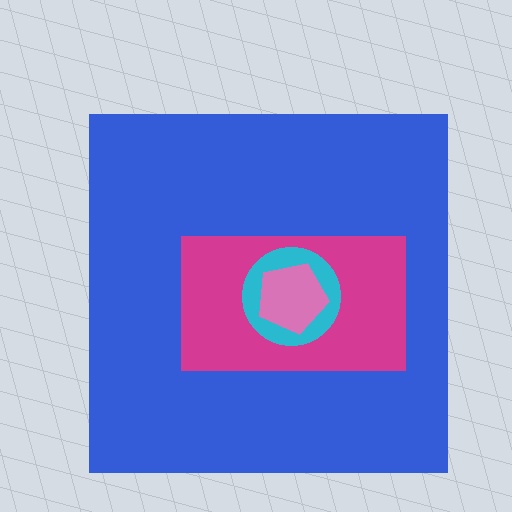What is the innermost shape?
The pink pentagon.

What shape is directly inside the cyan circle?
The pink pentagon.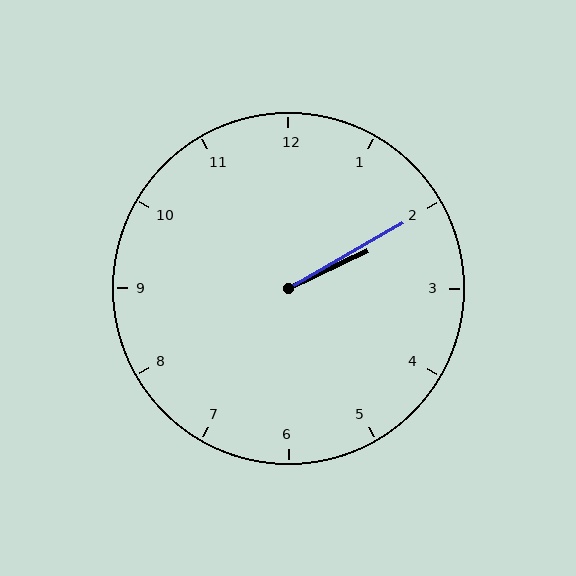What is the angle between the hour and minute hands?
Approximately 5 degrees.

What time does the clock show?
2:10.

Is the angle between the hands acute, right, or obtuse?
It is acute.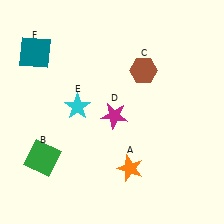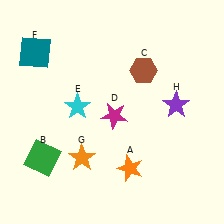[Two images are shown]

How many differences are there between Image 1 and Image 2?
There are 2 differences between the two images.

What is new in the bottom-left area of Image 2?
An orange star (G) was added in the bottom-left area of Image 2.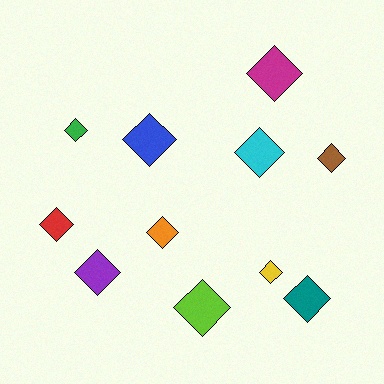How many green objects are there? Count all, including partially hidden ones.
There is 1 green object.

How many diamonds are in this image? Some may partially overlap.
There are 11 diamonds.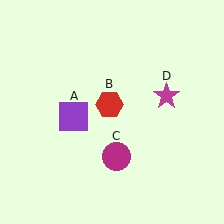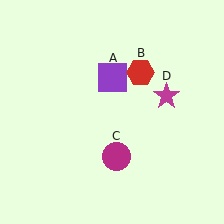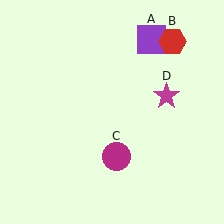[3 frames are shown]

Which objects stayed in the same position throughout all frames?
Magenta circle (object C) and magenta star (object D) remained stationary.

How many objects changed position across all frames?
2 objects changed position: purple square (object A), red hexagon (object B).